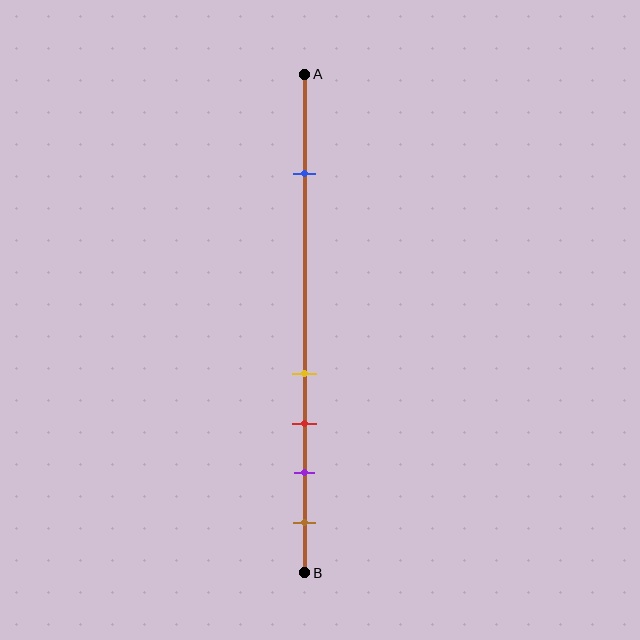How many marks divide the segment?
There are 5 marks dividing the segment.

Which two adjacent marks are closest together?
The yellow and red marks are the closest adjacent pair.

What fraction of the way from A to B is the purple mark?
The purple mark is approximately 80% (0.8) of the way from A to B.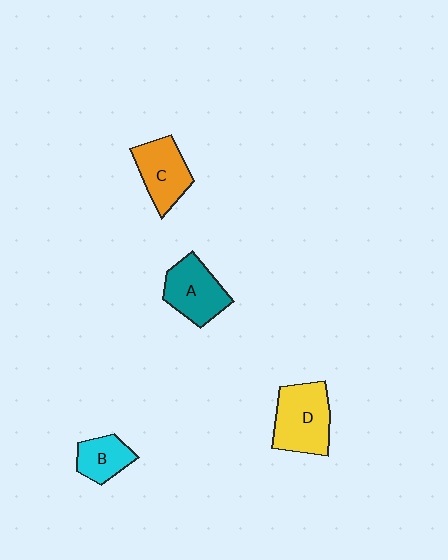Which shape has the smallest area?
Shape B (cyan).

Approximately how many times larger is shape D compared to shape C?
Approximately 1.3 times.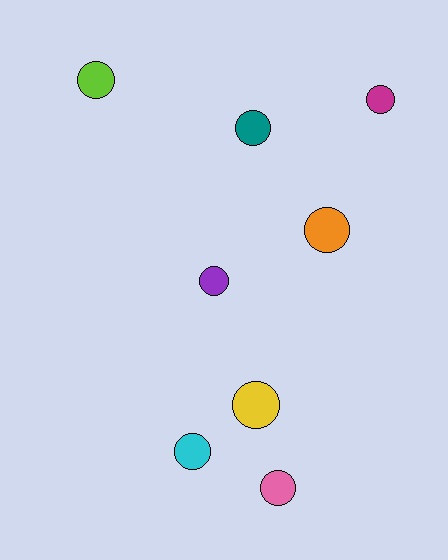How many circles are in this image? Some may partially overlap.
There are 8 circles.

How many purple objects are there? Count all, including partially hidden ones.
There is 1 purple object.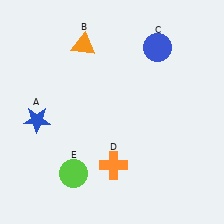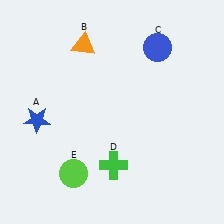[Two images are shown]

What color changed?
The cross (D) changed from orange in Image 1 to green in Image 2.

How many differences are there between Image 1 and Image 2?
There is 1 difference between the two images.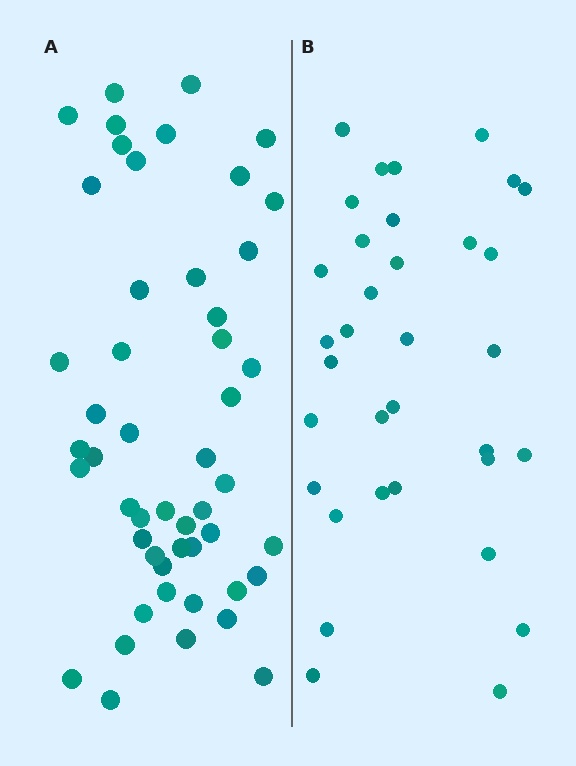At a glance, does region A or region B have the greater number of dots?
Region A (the left region) has more dots.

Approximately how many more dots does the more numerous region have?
Region A has approximately 15 more dots than region B.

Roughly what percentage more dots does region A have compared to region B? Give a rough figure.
About 45% more.